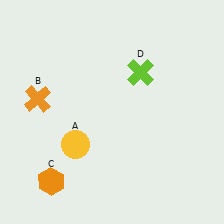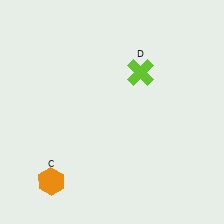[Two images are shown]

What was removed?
The orange cross (B), the yellow circle (A) were removed in Image 2.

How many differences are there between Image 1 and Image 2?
There are 2 differences between the two images.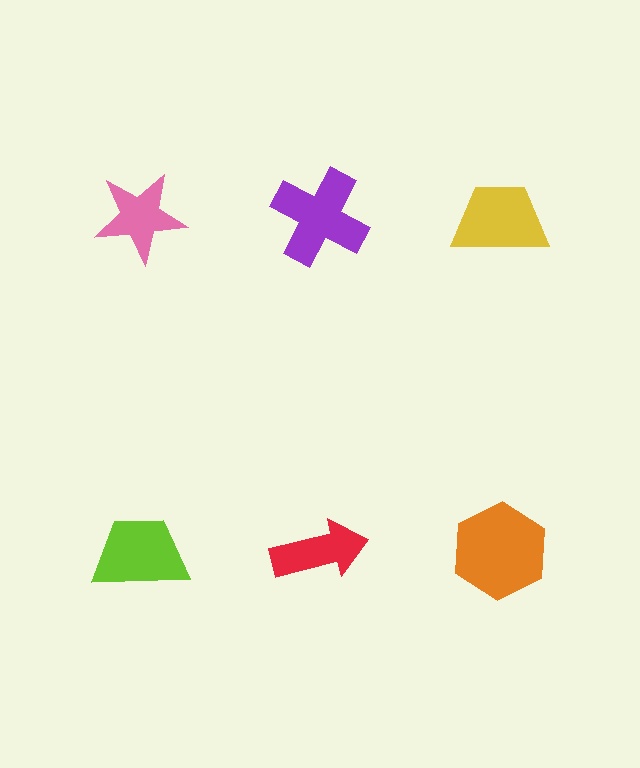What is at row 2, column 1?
A lime trapezoid.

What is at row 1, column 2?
A purple cross.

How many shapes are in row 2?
3 shapes.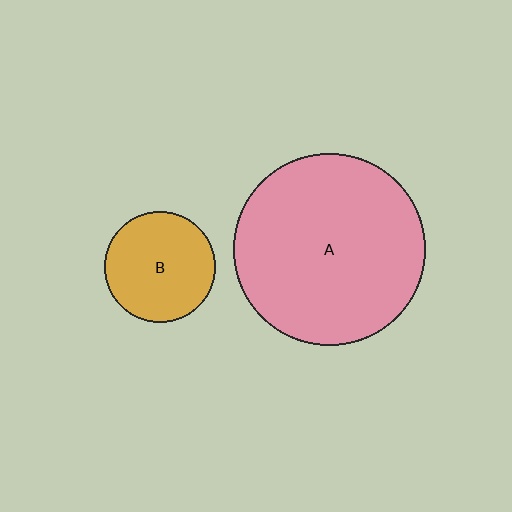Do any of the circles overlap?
No, none of the circles overlap.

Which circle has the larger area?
Circle A (pink).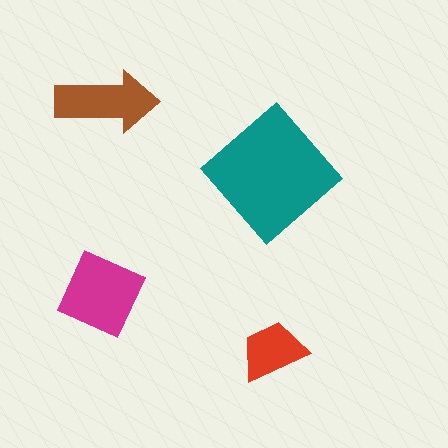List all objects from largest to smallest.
The teal diamond, the magenta diamond, the brown arrow, the red trapezoid.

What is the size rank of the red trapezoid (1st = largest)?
4th.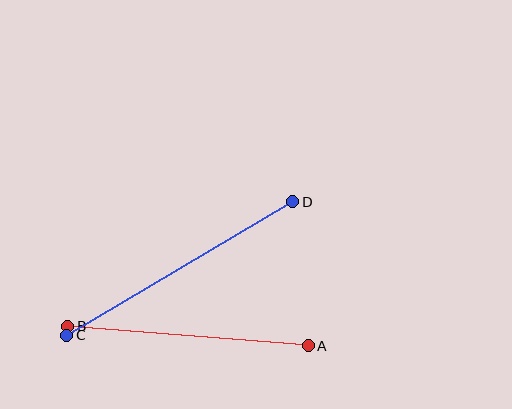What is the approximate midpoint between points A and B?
The midpoint is at approximately (188, 336) pixels.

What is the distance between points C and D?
The distance is approximately 262 pixels.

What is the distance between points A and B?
The distance is approximately 242 pixels.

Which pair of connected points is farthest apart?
Points C and D are farthest apart.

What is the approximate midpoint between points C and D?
The midpoint is at approximately (180, 268) pixels.